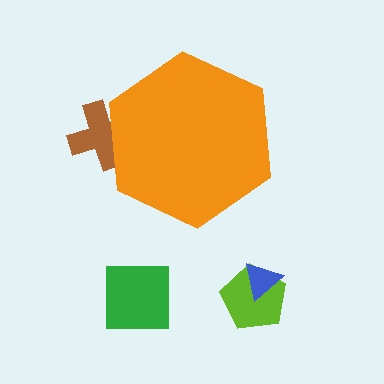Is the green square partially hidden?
No, the green square is fully visible.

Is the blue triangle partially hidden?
No, the blue triangle is fully visible.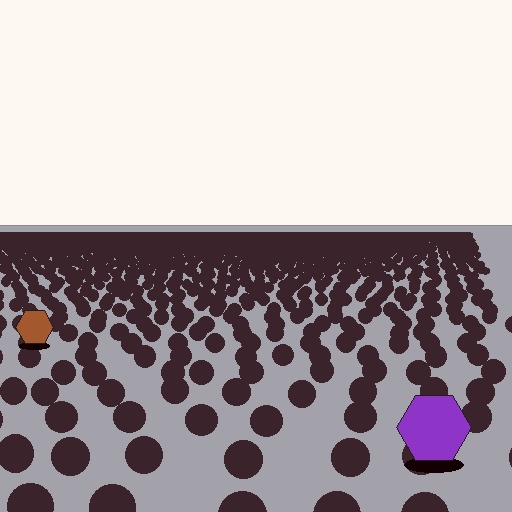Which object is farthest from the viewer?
The brown hexagon is farthest from the viewer. It appears smaller and the ground texture around it is denser.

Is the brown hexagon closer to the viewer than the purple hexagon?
No. The purple hexagon is closer — you can tell from the texture gradient: the ground texture is coarser near it.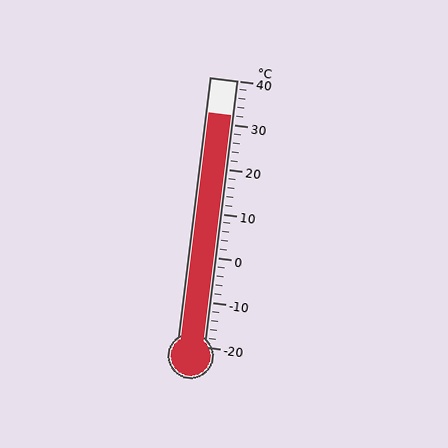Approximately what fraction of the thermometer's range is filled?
The thermometer is filled to approximately 85% of its range.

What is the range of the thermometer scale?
The thermometer scale ranges from -20°C to 40°C.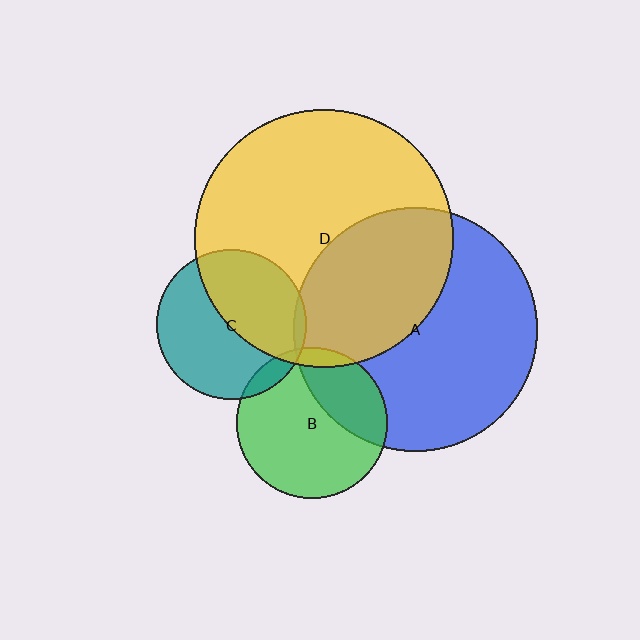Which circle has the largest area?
Circle D (yellow).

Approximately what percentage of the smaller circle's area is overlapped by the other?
Approximately 40%.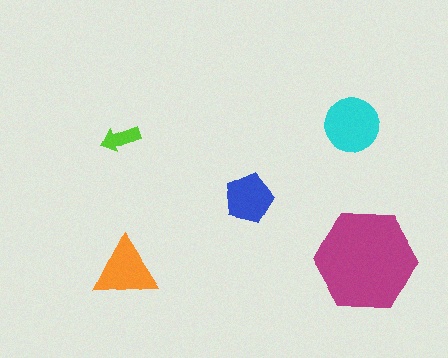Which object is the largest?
The magenta hexagon.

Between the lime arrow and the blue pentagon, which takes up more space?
The blue pentagon.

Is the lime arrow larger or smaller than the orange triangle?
Smaller.